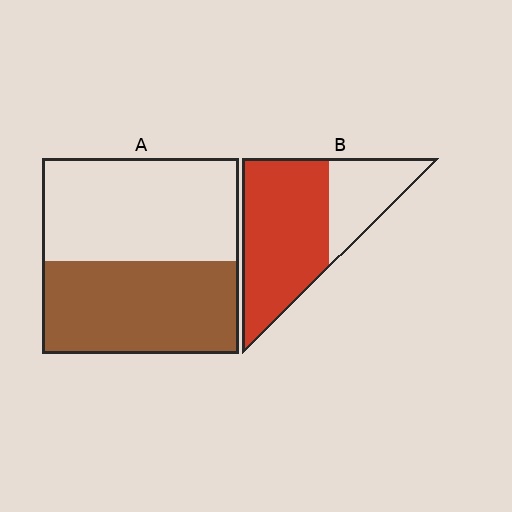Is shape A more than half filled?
Roughly half.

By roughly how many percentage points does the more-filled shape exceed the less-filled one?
By roughly 20 percentage points (B over A).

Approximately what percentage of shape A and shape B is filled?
A is approximately 45% and B is approximately 70%.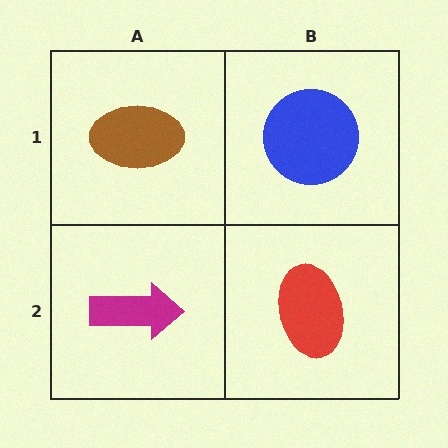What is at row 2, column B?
A red ellipse.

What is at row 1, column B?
A blue circle.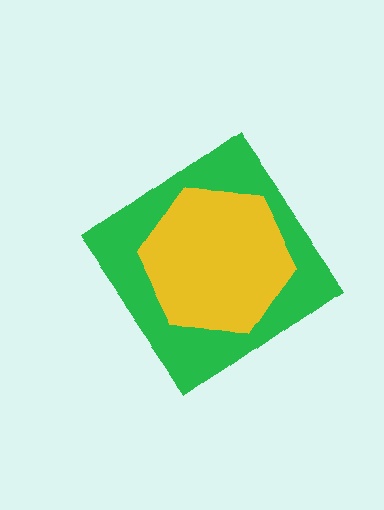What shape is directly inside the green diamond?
The yellow hexagon.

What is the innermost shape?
The yellow hexagon.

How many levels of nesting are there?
2.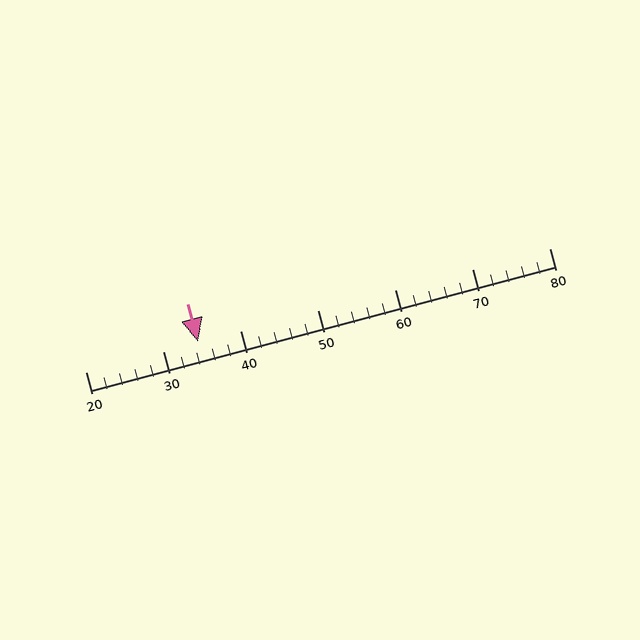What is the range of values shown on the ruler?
The ruler shows values from 20 to 80.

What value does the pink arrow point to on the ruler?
The pink arrow points to approximately 35.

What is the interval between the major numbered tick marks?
The major tick marks are spaced 10 units apart.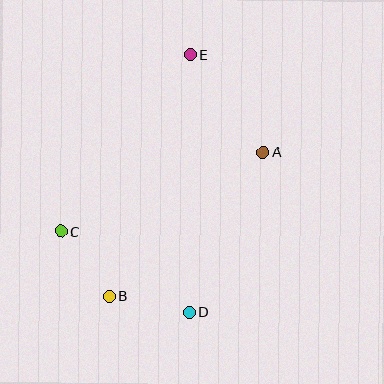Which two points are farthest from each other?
Points D and E are farthest from each other.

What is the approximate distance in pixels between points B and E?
The distance between B and E is approximately 254 pixels.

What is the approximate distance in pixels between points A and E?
The distance between A and E is approximately 122 pixels.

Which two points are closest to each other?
Points B and C are closest to each other.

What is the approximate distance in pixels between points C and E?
The distance between C and E is approximately 218 pixels.